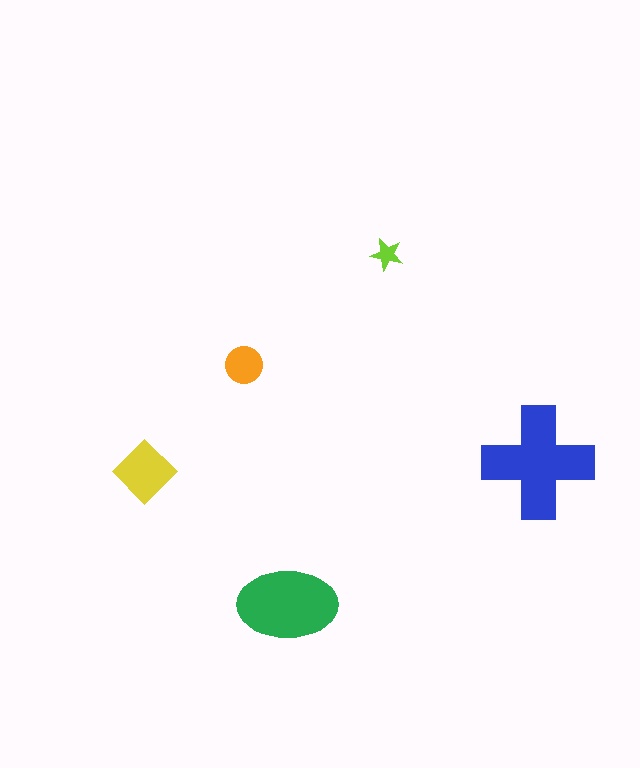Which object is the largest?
The blue cross.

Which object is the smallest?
The lime star.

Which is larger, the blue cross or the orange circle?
The blue cross.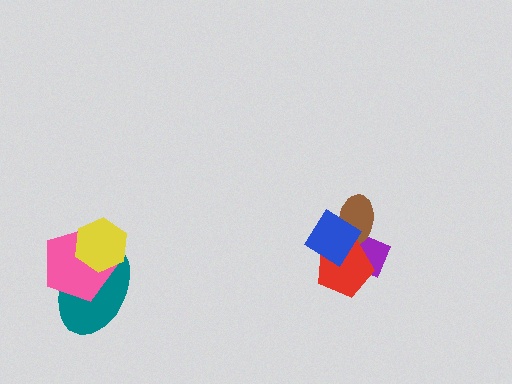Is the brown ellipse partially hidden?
Yes, it is partially covered by another shape.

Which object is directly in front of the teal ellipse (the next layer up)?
The pink pentagon is directly in front of the teal ellipse.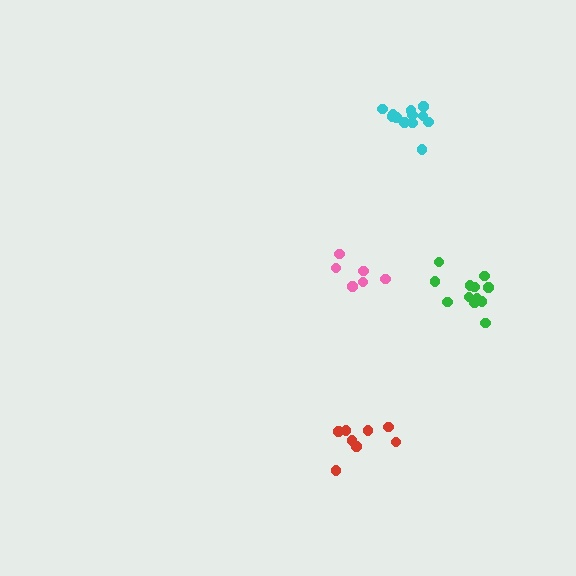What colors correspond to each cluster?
The clusters are colored: red, pink, green, cyan.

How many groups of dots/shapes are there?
There are 4 groups.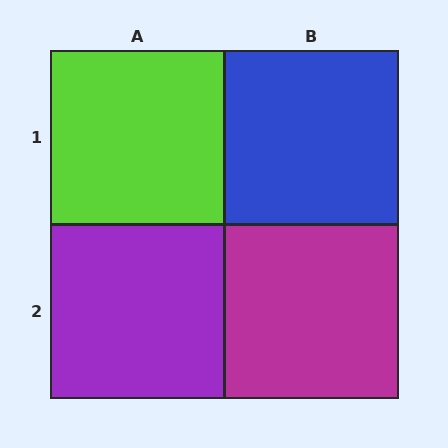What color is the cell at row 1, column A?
Lime.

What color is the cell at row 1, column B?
Blue.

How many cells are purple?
1 cell is purple.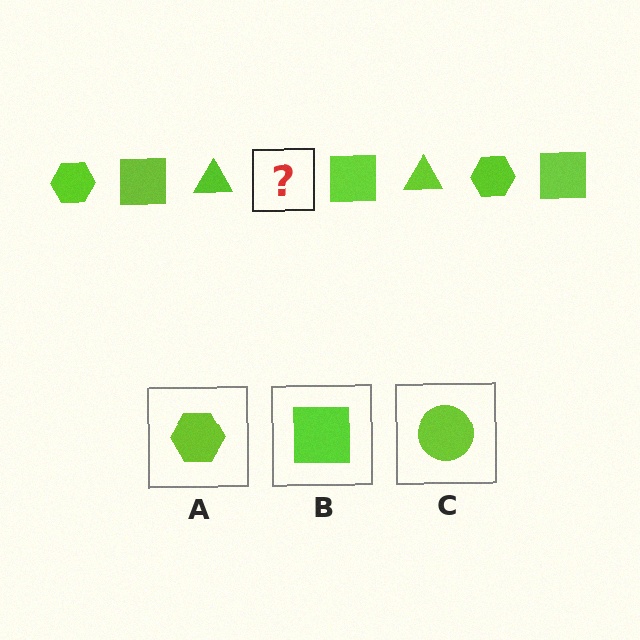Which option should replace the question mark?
Option A.